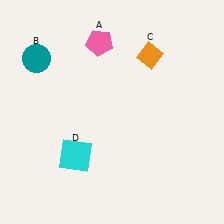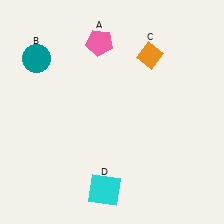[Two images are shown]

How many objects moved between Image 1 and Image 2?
1 object moved between the two images.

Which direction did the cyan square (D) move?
The cyan square (D) moved down.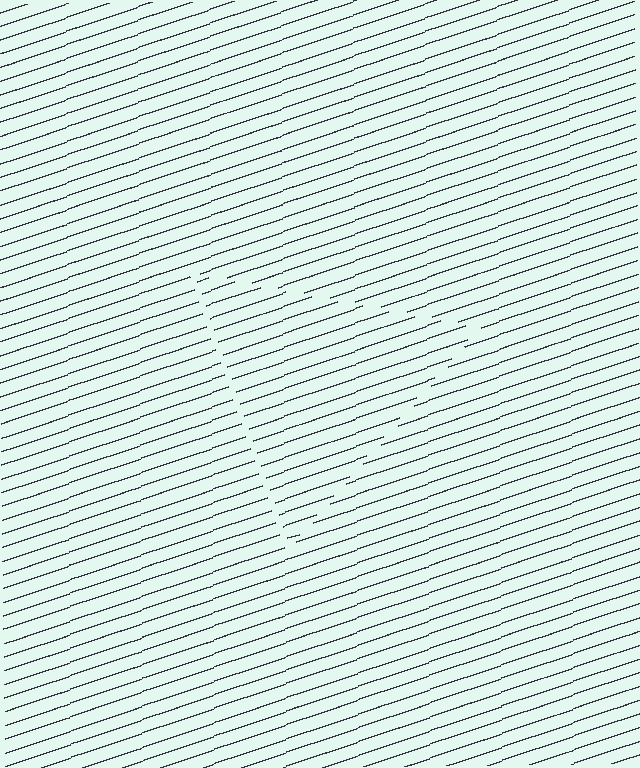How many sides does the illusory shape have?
3 sides — the line-ends trace a triangle.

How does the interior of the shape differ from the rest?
The interior of the shape contains the same grating, shifted by half a period — the contour is defined by the phase discontinuity where line-ends from the inner and outer gratings abut.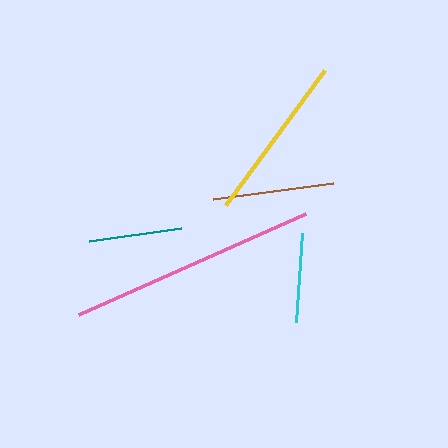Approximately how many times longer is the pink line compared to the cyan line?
The pink line is approximately 2.8 times the length of the cyan line.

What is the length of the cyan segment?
The cyan segment is approximately 89 pixels long.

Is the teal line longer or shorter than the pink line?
The pink line is longer than the teal line.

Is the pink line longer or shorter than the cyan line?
The pink line is longer than the cyan line.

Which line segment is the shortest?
The cyan line is the shortest at approximately 89 pixels.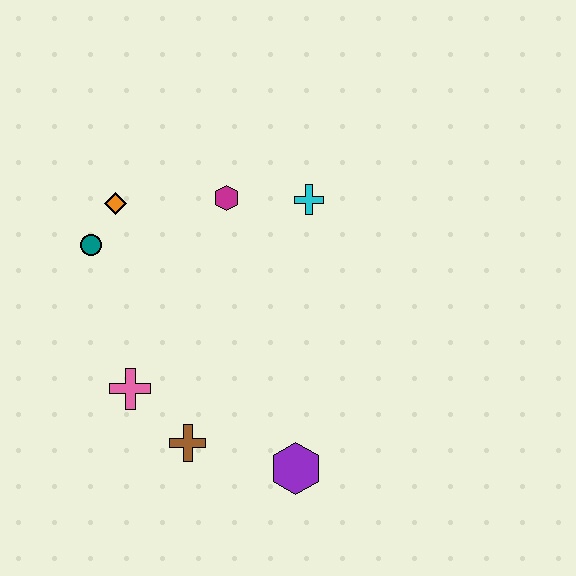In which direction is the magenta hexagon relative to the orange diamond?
The magenta hexagon is to the right of the orange diamond.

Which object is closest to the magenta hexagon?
The cyan cross is closest to the magenta hexagon.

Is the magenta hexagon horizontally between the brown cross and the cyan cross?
Yes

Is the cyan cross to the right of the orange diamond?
Yes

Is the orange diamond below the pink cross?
No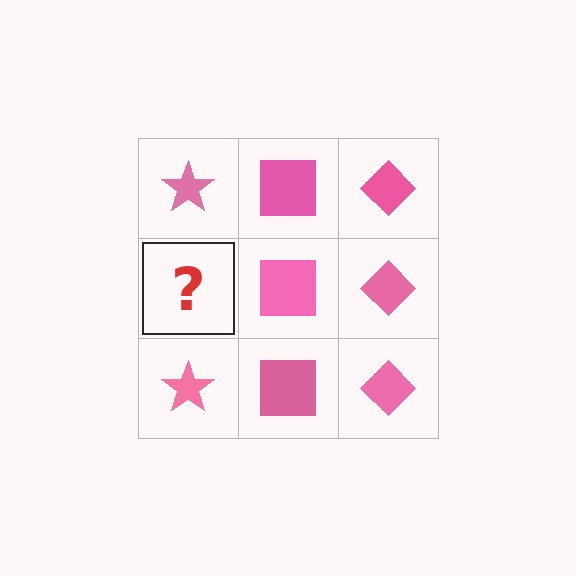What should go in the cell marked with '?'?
The missing cell should contain a pink star.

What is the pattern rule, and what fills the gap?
The rule is that each column has a consistent shape. The gap should be filled with a pink star.